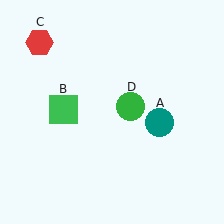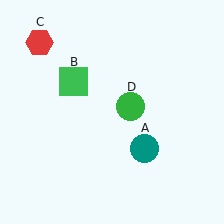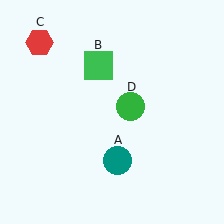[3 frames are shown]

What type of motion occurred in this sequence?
The teal circle (object A), green square (object B) rotated clockwise around the center of the scene.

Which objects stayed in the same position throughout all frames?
Red hexagon (object C) and green circle (object D) remained stationary.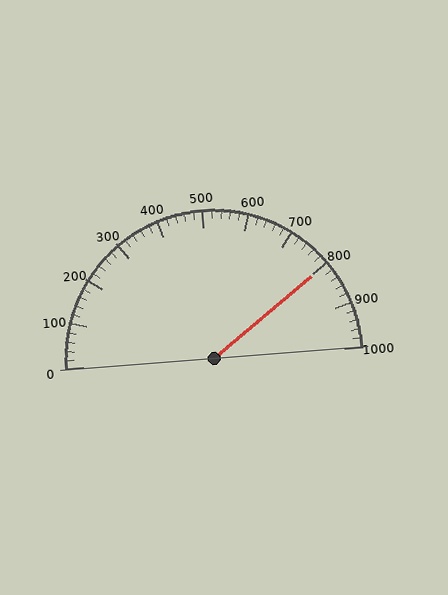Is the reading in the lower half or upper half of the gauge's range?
The reading is in the upper half of the range (0 to 1000).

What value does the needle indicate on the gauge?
The needle indicates approximately 800.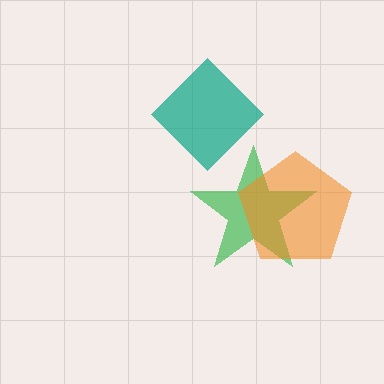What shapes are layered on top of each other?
The layered shapes are: a teal diamond, a green star, an orange pentagon.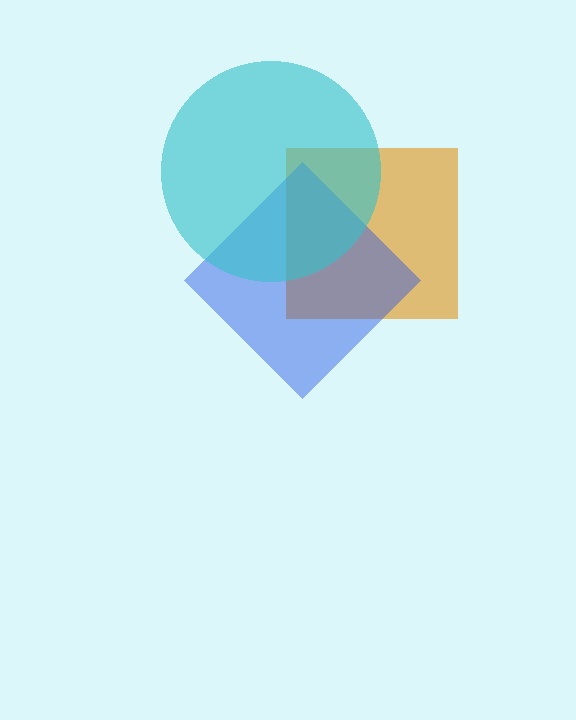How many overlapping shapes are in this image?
There are 3 overlapping shapes in the image.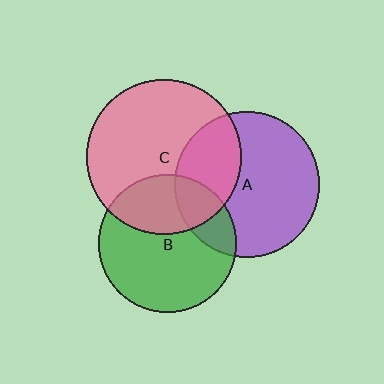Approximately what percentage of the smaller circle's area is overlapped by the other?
Approximately 35%.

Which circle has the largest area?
Circle C (pink).